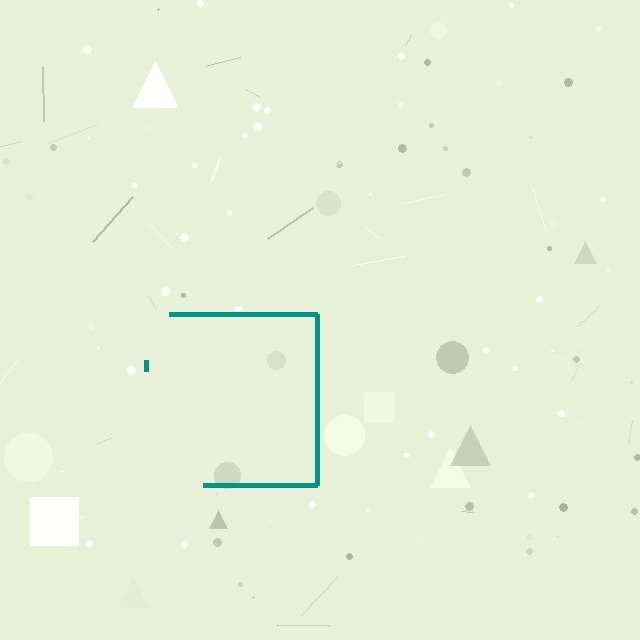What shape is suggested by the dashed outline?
The dashed outline suggests a square.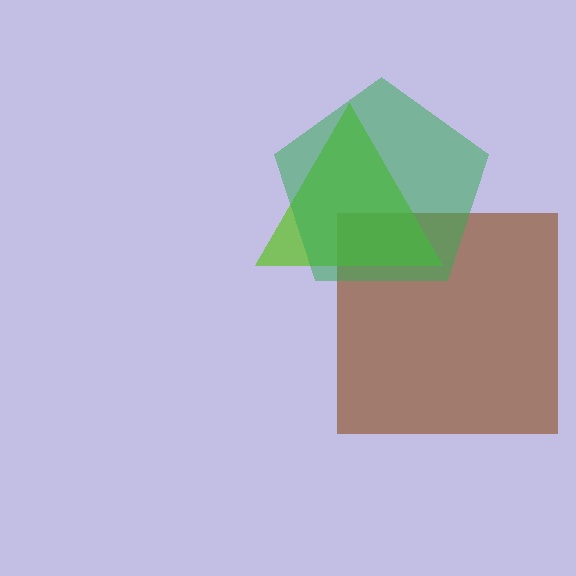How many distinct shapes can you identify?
There are 3 distinct shapes: a brown square, a lime triangle, a green pentagon.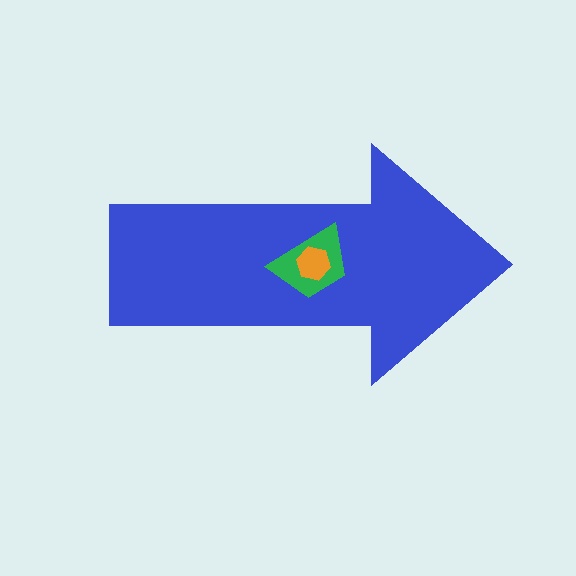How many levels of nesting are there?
3.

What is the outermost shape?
The blue arrow.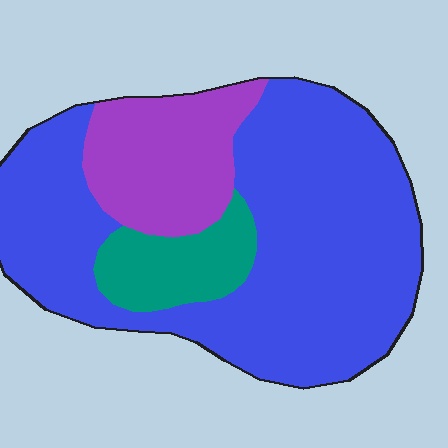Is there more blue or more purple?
Blue.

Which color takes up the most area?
Blue, at roughly 70%.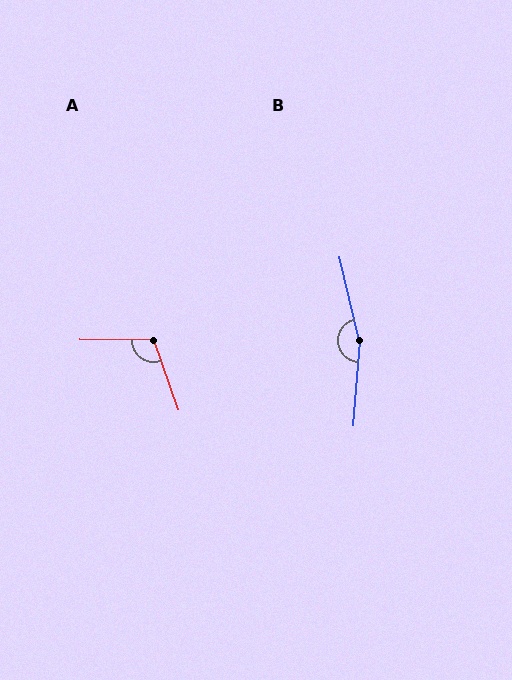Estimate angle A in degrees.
Approximately 110 degrees.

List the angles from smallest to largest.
A (110°), B (162°).